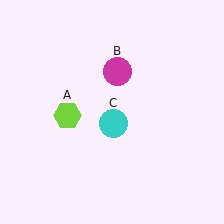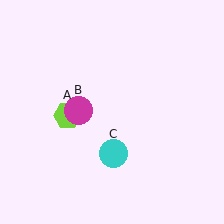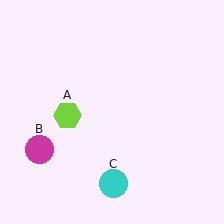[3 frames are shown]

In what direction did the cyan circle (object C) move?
The cyan circle (object C) moved down.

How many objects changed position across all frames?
2 objects changed position: magenta circle (object B), cyan circle (object C).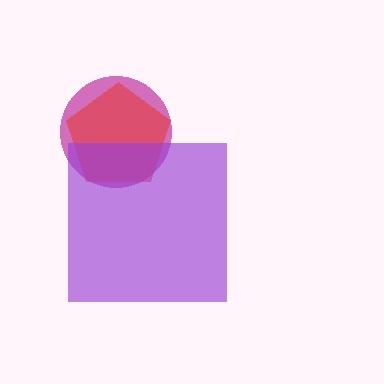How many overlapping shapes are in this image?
There are 3 overlapping shapes in the image.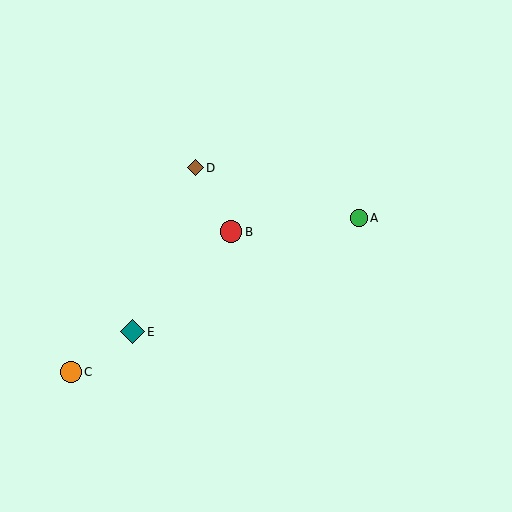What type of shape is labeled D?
Shape D is a brown diamond.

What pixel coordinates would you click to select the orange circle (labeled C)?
Click at (71, 372) to select the orange circle C.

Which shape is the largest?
The teal diamond (labeled E) is the largest.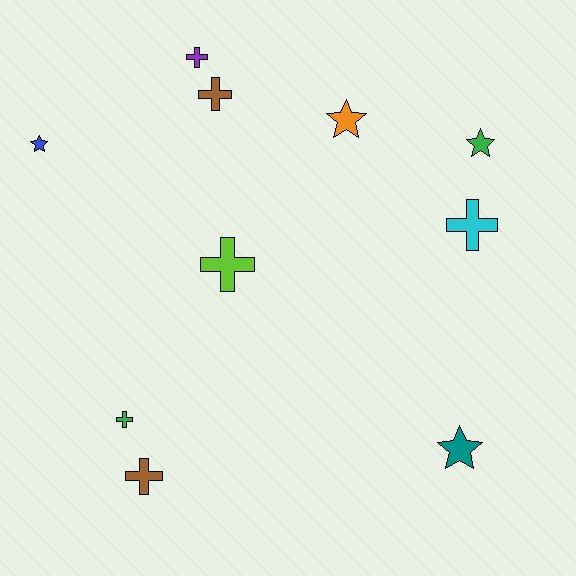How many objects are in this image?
There are 10 objects.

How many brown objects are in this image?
There are 2 brown objects.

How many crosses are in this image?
There are 6 crosses.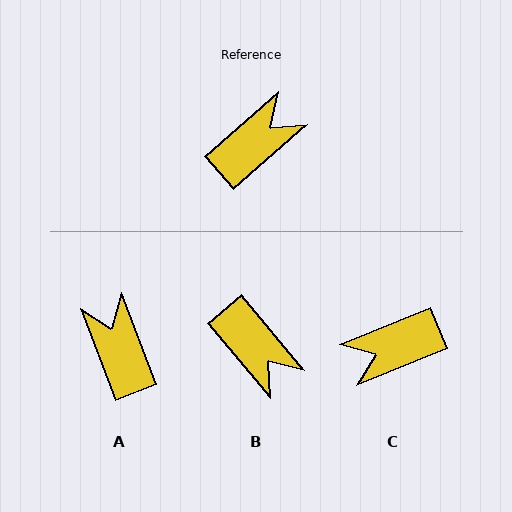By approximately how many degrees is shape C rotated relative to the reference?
Approximately 161 degrees counter-clockwise.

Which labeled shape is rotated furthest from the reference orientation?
C, about 161 degrees away.